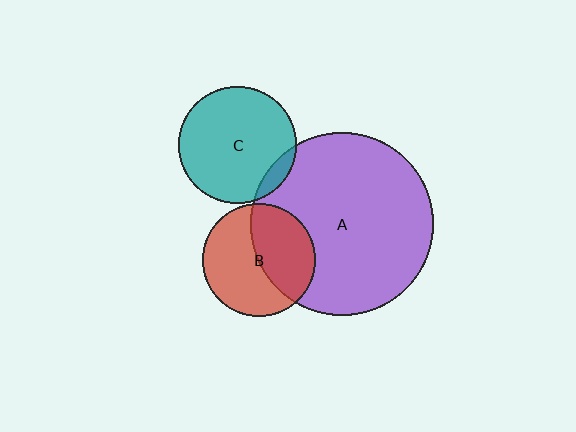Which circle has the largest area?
Circle A (purple).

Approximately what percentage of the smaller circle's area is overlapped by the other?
Approximately 10%.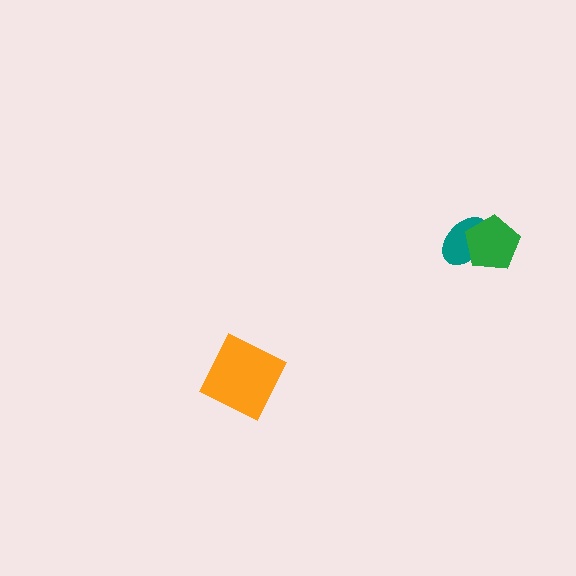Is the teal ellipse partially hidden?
Yes, it is partially covered by another shape.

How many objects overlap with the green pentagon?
1 object overlaps with the green pentagon.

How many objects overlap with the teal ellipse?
1 object overlaps with the teal ellipse.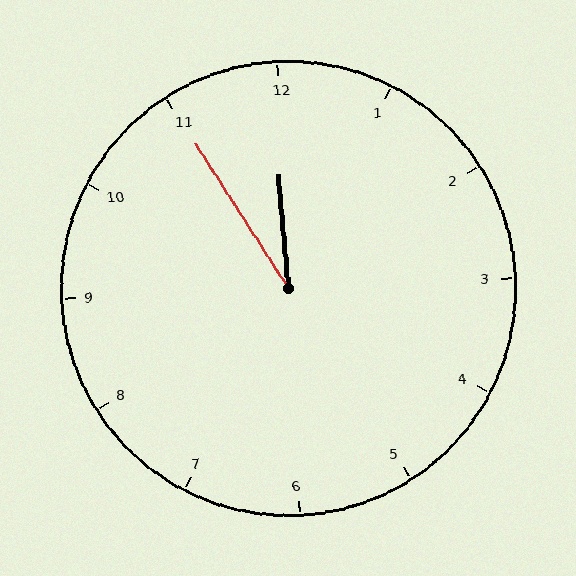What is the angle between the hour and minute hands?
Approximately 28 degrees.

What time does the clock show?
11:55.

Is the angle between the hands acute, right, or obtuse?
It is acute.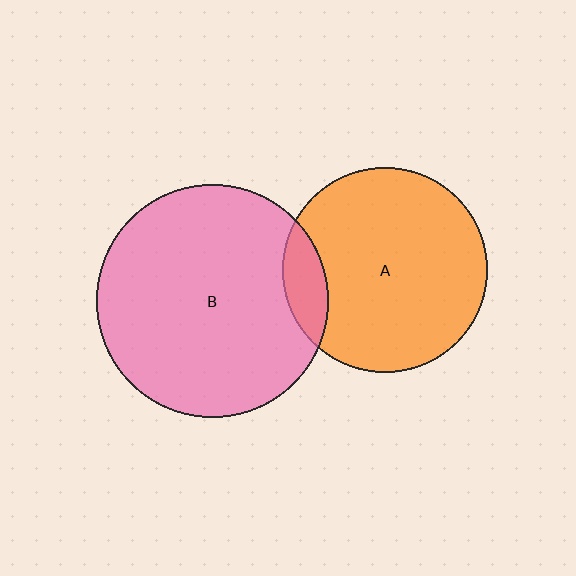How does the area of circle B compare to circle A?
Approximately 1.3 times.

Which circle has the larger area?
Circle B (pink).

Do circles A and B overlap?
Yes.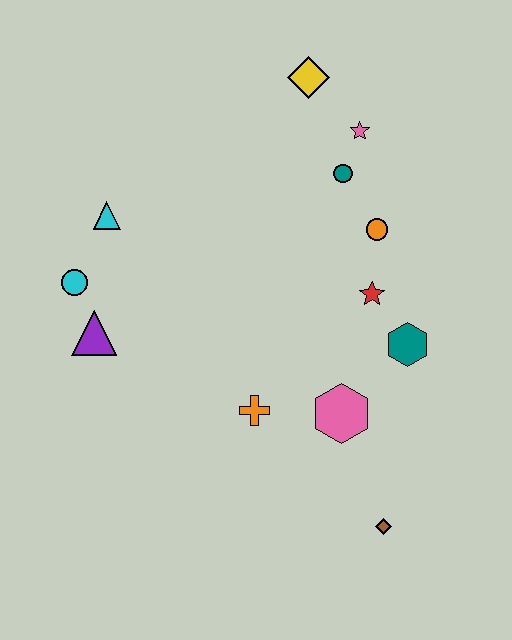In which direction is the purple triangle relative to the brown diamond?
The purple triangle is to the left of the brown diamond.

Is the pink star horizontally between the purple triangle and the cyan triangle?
No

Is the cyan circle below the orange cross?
No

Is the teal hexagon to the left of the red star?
No